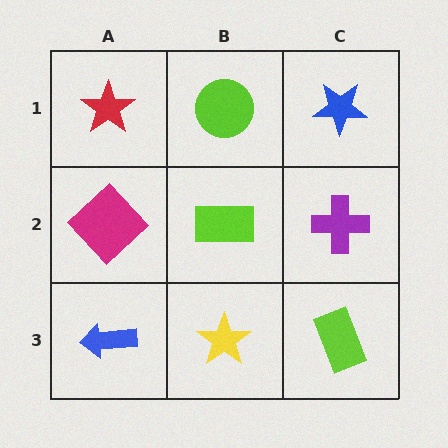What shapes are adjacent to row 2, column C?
A blue star (row 1, column C), a lime rectangle (row 3, column C), a lime rectangle (row 2, column B).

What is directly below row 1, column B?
A lime rectangle.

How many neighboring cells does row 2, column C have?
3.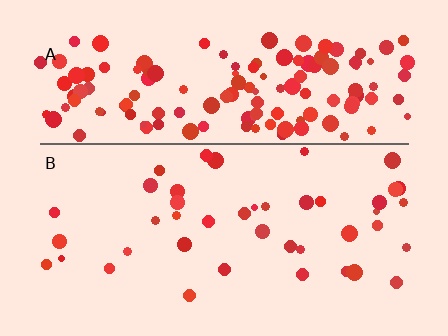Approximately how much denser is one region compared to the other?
Approximately 3.8× — region A over region B.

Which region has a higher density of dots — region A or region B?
A (the top).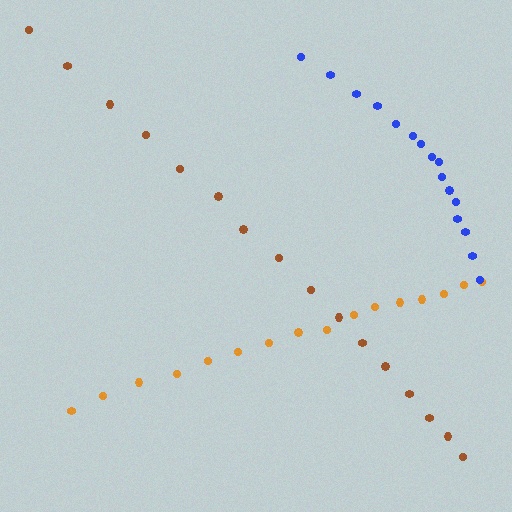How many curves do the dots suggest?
There are 3 distinct paths.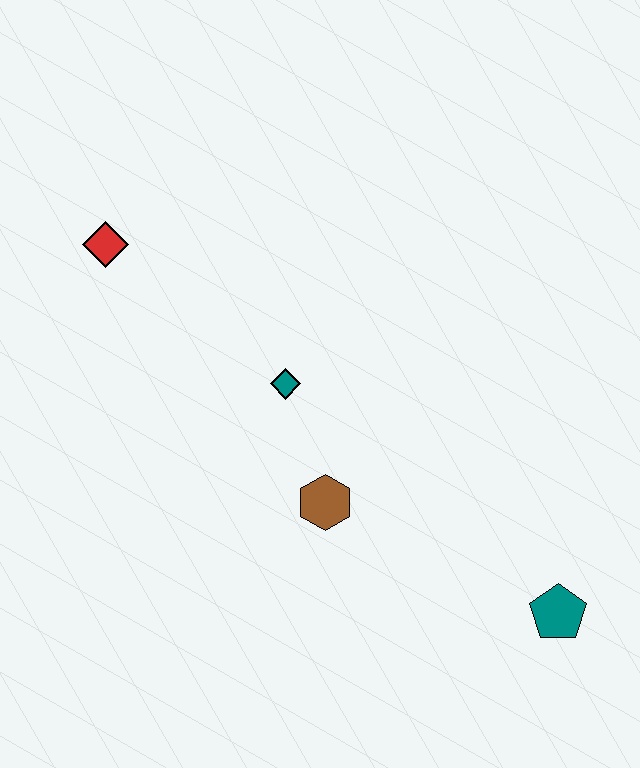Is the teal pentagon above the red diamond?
No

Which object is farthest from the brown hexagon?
The red diamond is farthest from the brown hexagon.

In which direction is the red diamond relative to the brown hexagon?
The red diamond is above the brown hexagon.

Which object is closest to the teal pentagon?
The brown hexagon is closest to the teal pentagon.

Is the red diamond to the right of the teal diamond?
No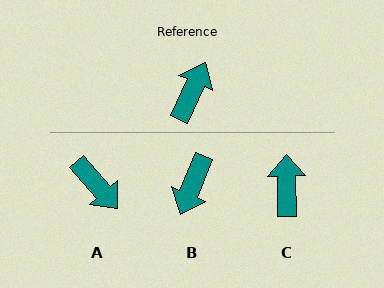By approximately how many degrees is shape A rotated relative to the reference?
Approximately 114 degrees clockwise.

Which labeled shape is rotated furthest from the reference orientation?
B, about 178 degrees away.